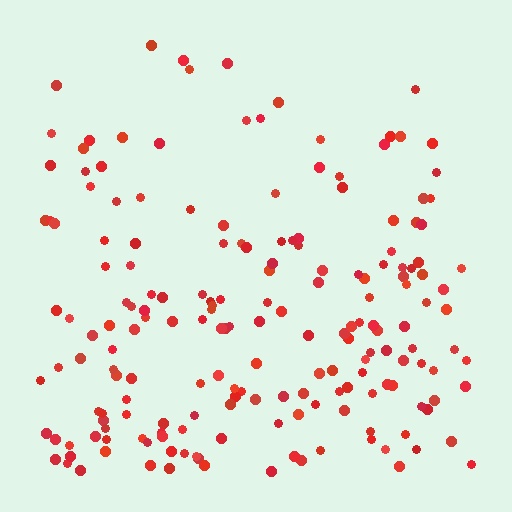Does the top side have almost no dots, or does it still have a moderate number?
Still a moderate number, just noticeably fewer than the bottom.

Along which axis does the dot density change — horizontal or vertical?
Vertical.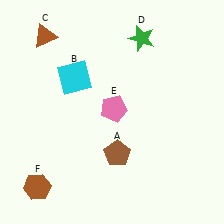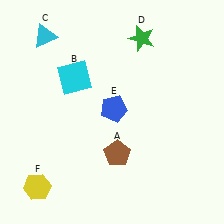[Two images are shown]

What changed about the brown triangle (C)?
In Image 1, C is brown. In Image 2, it changed to cyan.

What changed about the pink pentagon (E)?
In Image 1, E is pink. In Image 2, it changed to blue.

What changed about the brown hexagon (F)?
In Image 1, F is brown. In Image 2, it changed to yellow.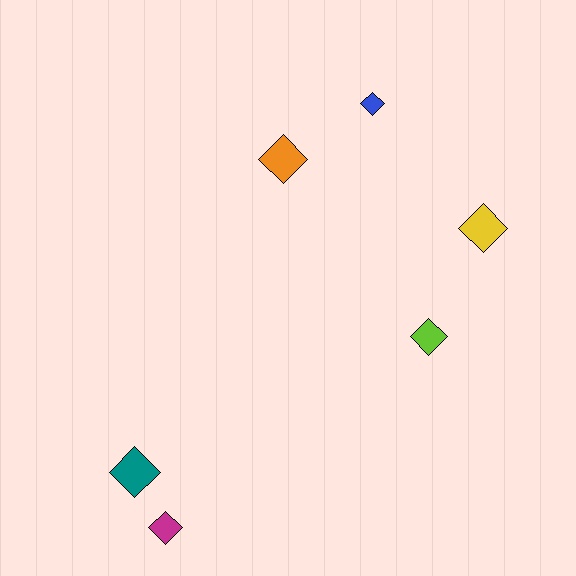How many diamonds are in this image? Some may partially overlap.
There are 6 diamonds.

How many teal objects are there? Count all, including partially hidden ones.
There is 1 teal object.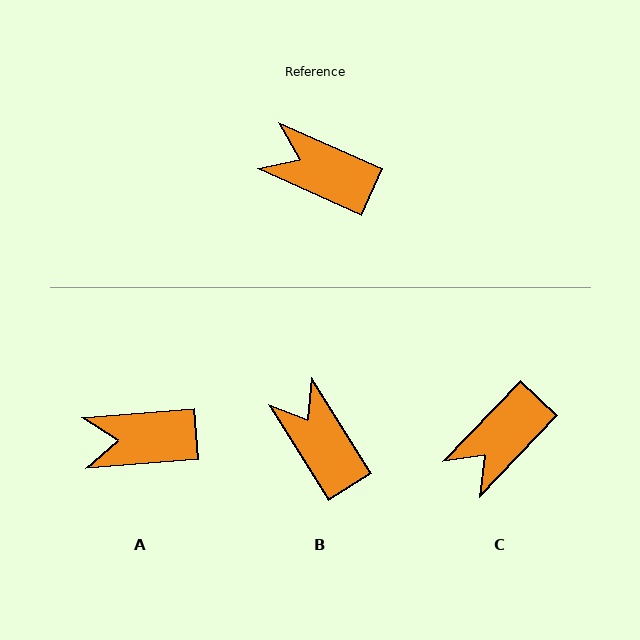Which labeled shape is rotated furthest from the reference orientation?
C, about 70 degrees away.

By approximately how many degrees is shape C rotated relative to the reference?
Approximately 70 degrees counter-clockwise.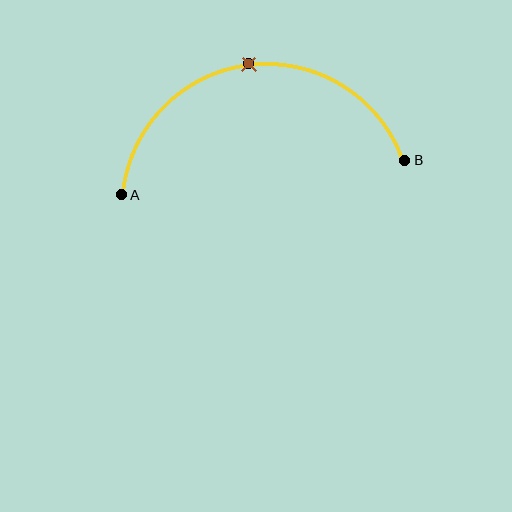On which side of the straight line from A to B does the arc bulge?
The arc bulges above the straight line connecting A and B.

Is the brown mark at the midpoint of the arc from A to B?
Yes. The brown mark lies on the arc at equal arc-length from both A and B — it is the arc midpoint.